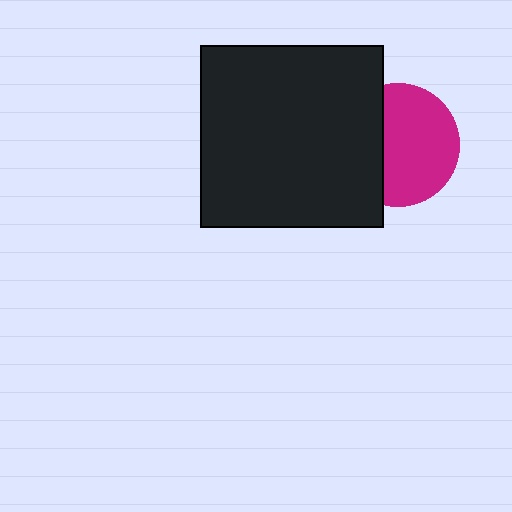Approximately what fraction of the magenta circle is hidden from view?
Roughly 35% of the magenta circle is hidden behind the black square.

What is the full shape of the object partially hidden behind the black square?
The partially hidden object is a magenta circle.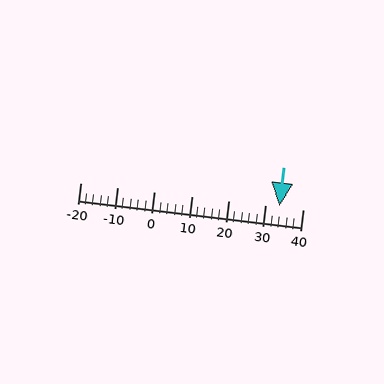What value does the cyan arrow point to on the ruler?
The cyan arrow points to approximately 34.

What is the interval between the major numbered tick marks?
The major tick marks are spaced 10 units apart.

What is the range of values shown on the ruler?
The ruler shows values from -20 to 40.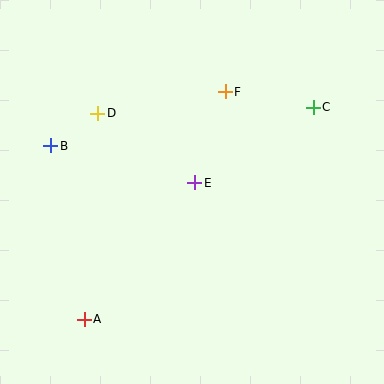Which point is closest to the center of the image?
Point E at (195, 183) is closest to the center.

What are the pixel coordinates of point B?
Point B is at (51, 146).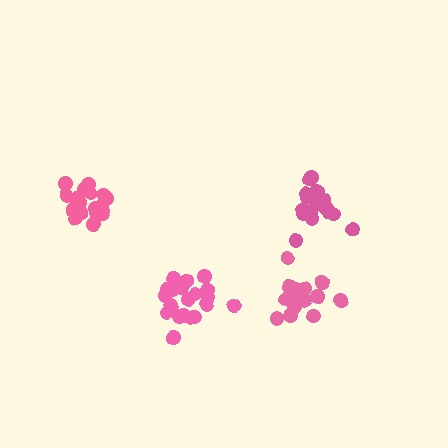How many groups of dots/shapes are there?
There are 4 groups.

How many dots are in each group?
Group 1: 20 dots, Group 2: 20 dots, Group 3: 18 dots, Group 4: 16 dots (74 total).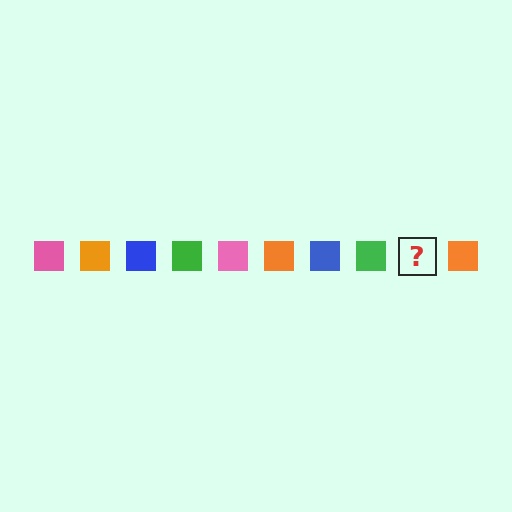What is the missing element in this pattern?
The missing element is a pink square.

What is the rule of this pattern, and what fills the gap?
The rule is that the pattern cycles through pink, orange, blue, green squares. The gap should be filled with a pink square.